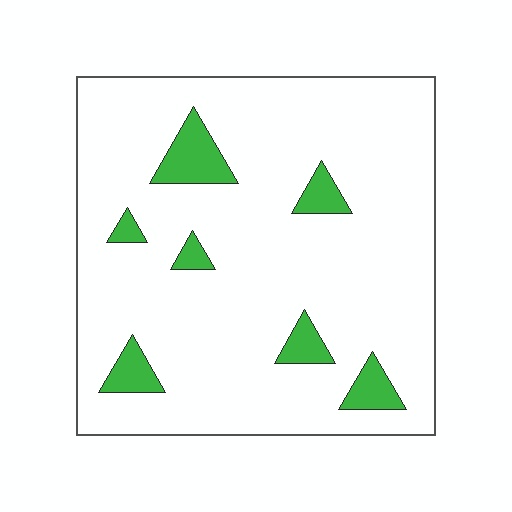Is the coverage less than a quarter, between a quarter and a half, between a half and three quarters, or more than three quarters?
Less than a quarter.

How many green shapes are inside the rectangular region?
7.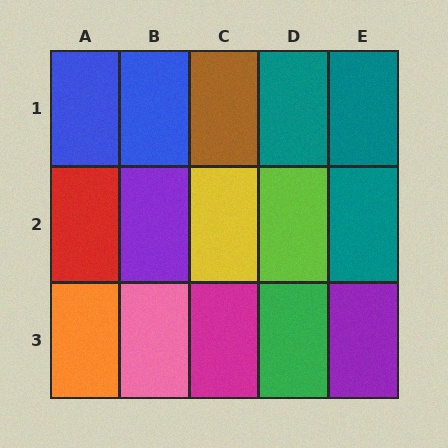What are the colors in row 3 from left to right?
Orange, pink, magenta, green, purple.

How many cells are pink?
1 cell is pink.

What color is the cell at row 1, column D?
Teal.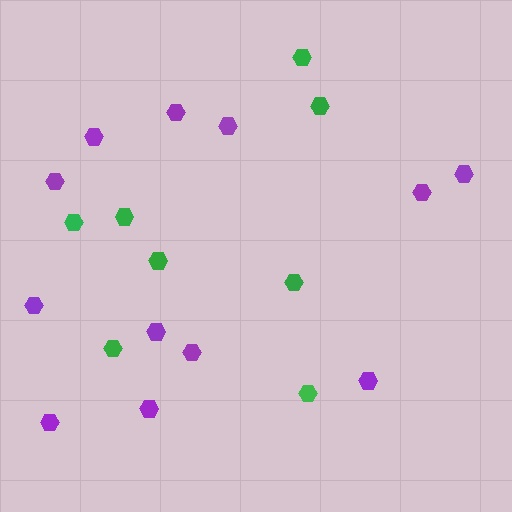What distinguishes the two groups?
There are 2 groups: one group of purple hexagons (12) and one group of green hexagons (8).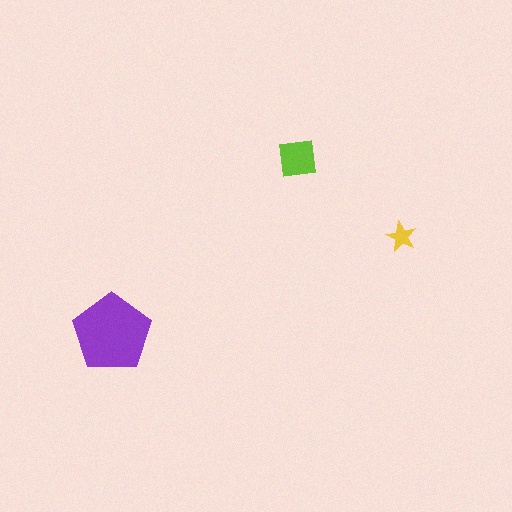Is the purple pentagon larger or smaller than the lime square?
Larger.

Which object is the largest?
The purple pentagon.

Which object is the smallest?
The yellow star.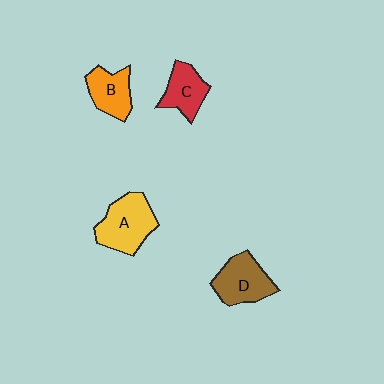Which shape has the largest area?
Shape A (yellow).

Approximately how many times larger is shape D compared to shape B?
Approximately 1.3 times.